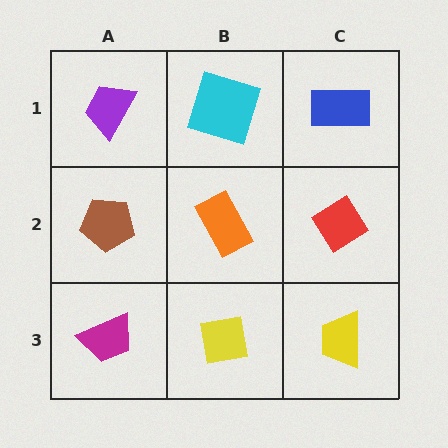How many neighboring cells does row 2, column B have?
4.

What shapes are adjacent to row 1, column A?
A brown pentagon (row 2, column A), a cyan square (row 1, column B).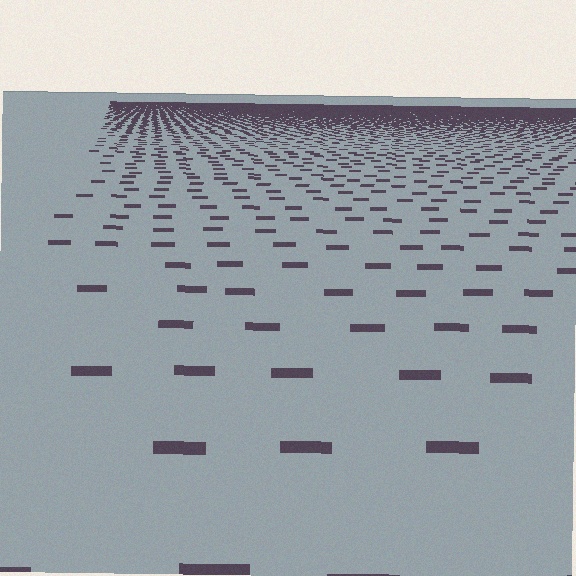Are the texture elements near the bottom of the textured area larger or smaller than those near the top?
Larger. Near the bottom, elements are closer to the viewer and appear at a bigger on-screen size.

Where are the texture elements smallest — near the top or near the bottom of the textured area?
Near the top.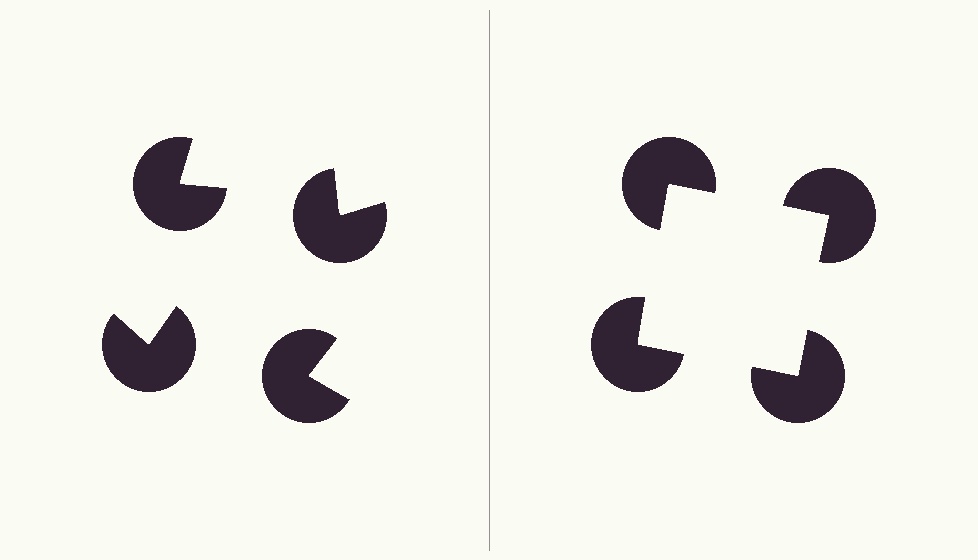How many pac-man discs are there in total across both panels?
8 — 4 on each side.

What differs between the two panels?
The pac-man discs are positioned identically on both sides; only the wedge orientations differ. On the right they align to a square; on the left they are misaligned.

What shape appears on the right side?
An illusory square.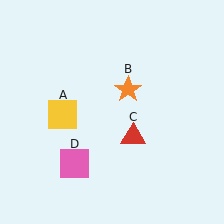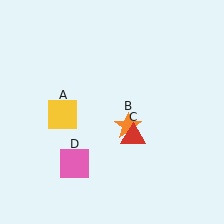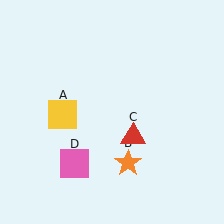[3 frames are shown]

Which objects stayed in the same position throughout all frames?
Yellow square (object A) and red triangle (object C) and pink square (object D) remained stationary.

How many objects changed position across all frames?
1 object changed position: orange star (object B).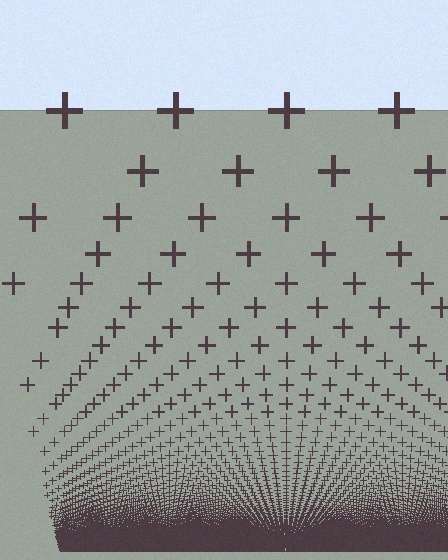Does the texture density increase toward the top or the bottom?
Density increases toward the bottom.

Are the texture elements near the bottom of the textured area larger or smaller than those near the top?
Smaller. The gradient is inverted — elements near the bottom are smaller and denser.